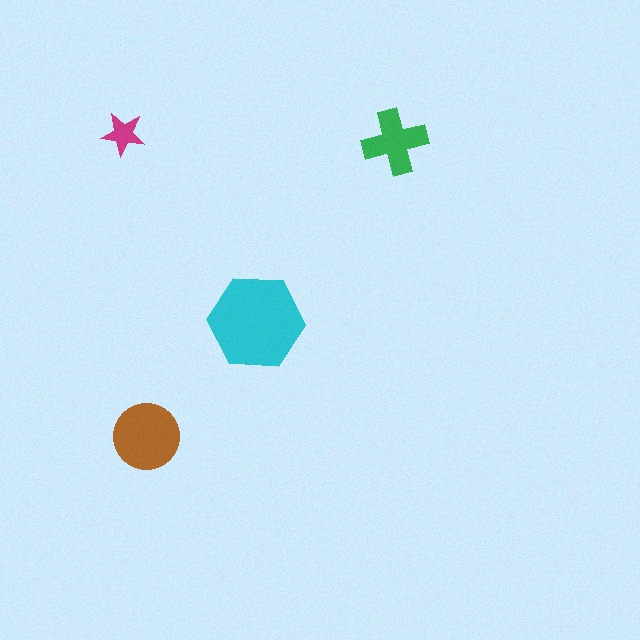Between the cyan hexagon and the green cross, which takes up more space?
The cyan hexagon.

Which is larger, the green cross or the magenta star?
The green cross.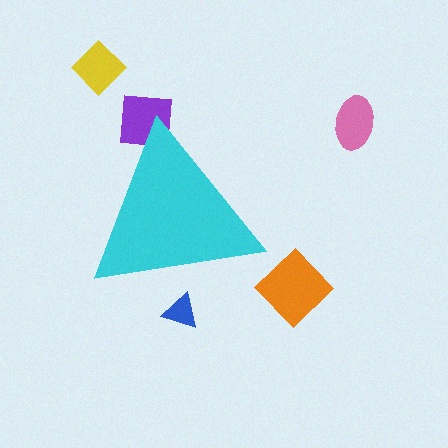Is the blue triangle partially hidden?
Yes, the blue triangle is partially hidden behind the cyan triangle.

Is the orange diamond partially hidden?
No, the orange diamond is fully visible.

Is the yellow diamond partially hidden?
No, the yellow diamond is fully visible.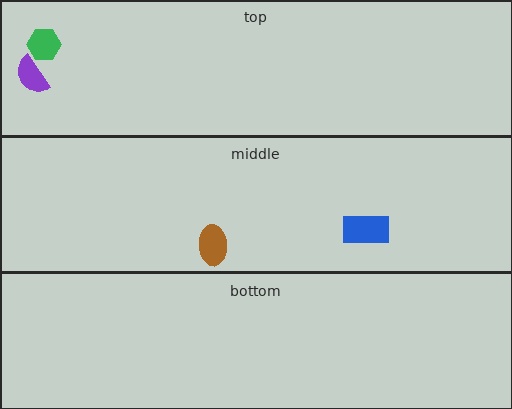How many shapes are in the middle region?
2.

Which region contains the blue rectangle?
The middle region.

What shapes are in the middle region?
The brown ellipse, the blue rectangle.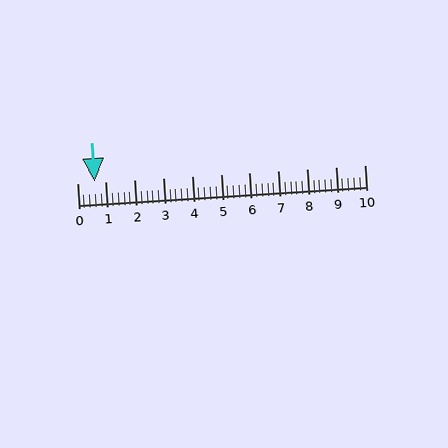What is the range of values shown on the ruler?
The ruler shows values from 0 to 10.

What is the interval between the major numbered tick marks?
The major tick marks are spaced 1 units apart.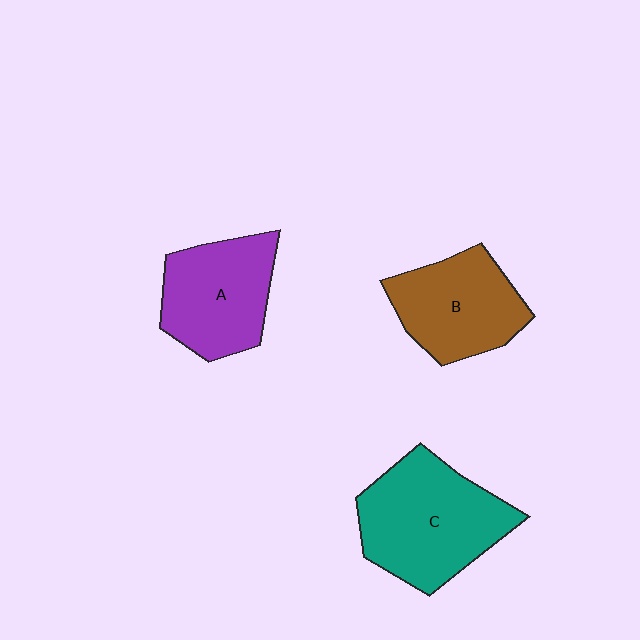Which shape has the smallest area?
Shape B (brown).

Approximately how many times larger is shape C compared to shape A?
Approximately 1.3 times.